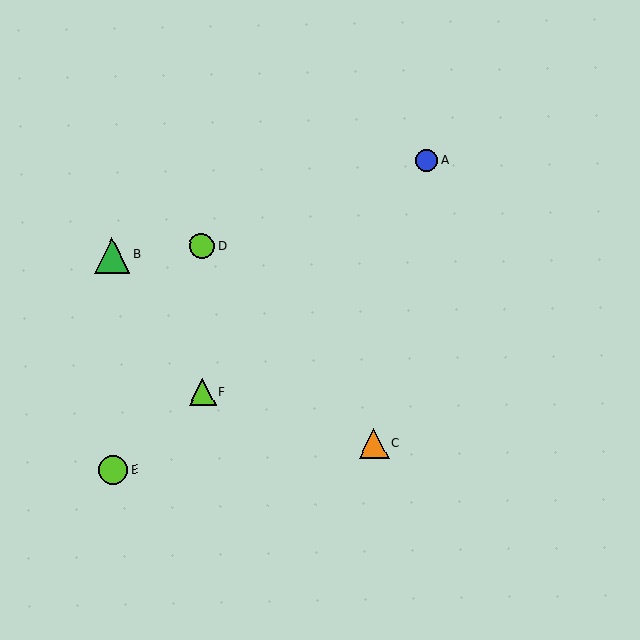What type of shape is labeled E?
Shape E is a lime circle.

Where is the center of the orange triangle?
The center of the orange triangle is at (373, 443).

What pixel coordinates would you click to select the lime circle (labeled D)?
Click at (202, 246) to select the lime circle D.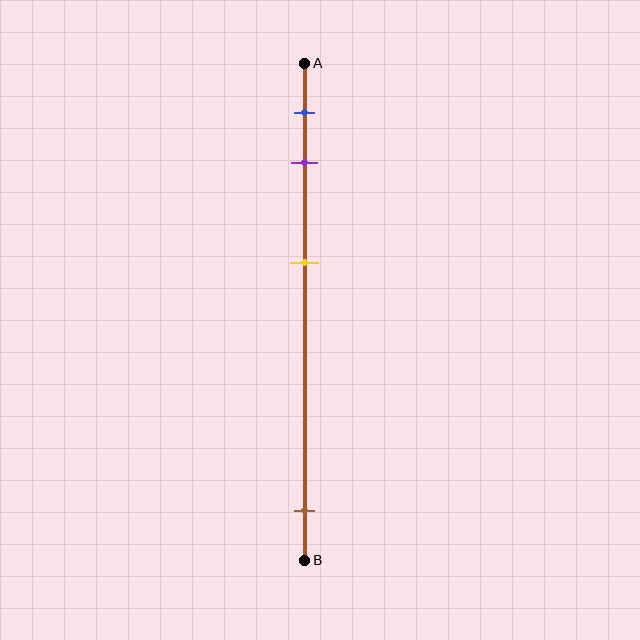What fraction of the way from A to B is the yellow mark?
The yellow mark is approximately 40% (0.4) of the way from A to B.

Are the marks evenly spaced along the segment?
No, the marks are not evenly spaced.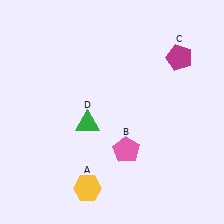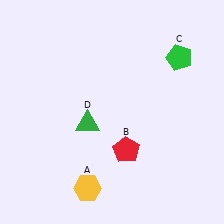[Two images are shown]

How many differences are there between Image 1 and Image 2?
There are 2 differences between the two images.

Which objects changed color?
B changed from pink to red. C changed from magenta to green.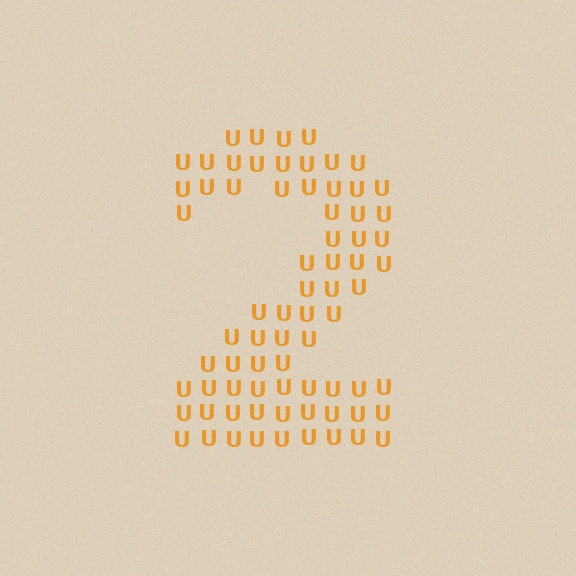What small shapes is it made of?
It is made of small letter U's.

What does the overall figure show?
The overall figure shows the digit 2.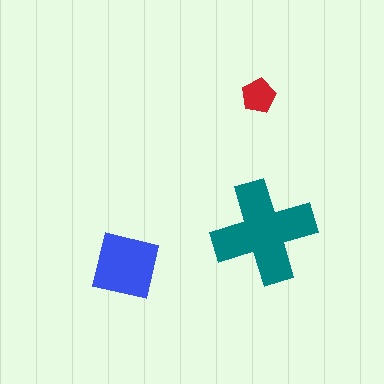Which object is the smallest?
The red pentagon.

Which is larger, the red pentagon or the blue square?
The blue square.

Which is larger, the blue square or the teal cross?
The teal cross.